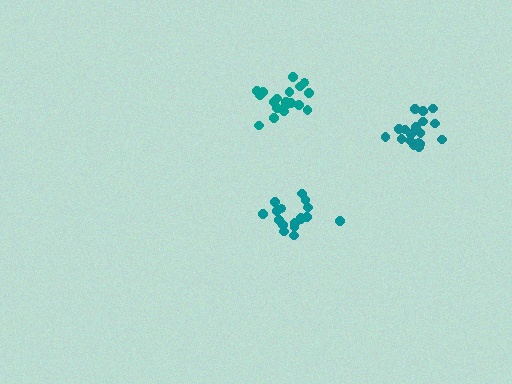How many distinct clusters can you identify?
There are 3 distinct clusters.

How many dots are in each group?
Group 1: 17 dots, Group 2: 19 dots, Group 3: 18 dots (54 total).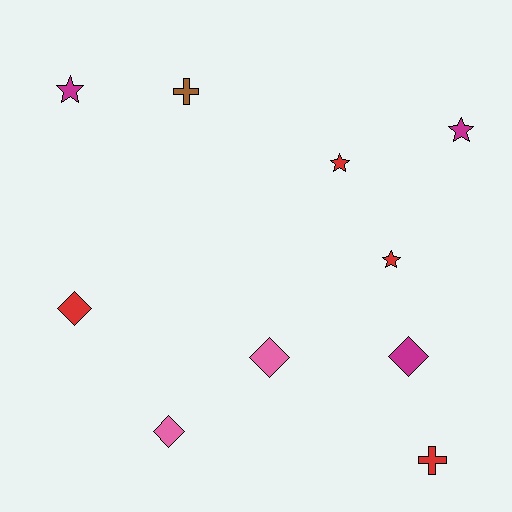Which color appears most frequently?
Red, with 4 objects.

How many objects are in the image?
There are 10 objects.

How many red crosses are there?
There is 1 red cross.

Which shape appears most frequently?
Star, with 4 objects.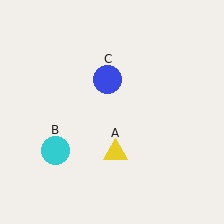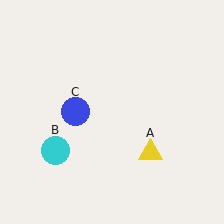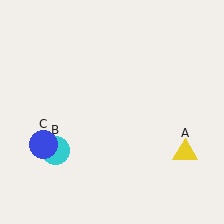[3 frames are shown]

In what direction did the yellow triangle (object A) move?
The yellow triangle (object A) moved right.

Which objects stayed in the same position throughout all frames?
Cyan circle (object B) remained stationary.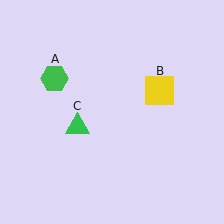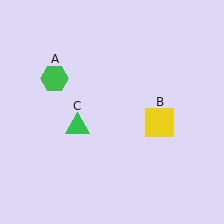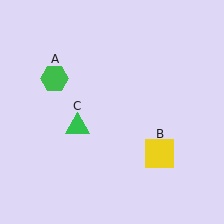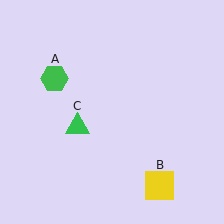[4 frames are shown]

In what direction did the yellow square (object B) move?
The yellow square (object B) moved down.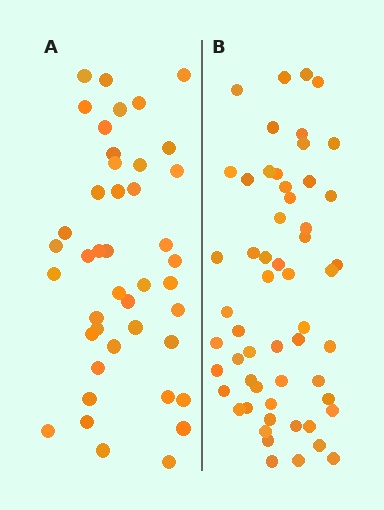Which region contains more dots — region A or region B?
Region B (the right region) has more dots.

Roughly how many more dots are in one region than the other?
Region B has approximately 15 more dots than region A.